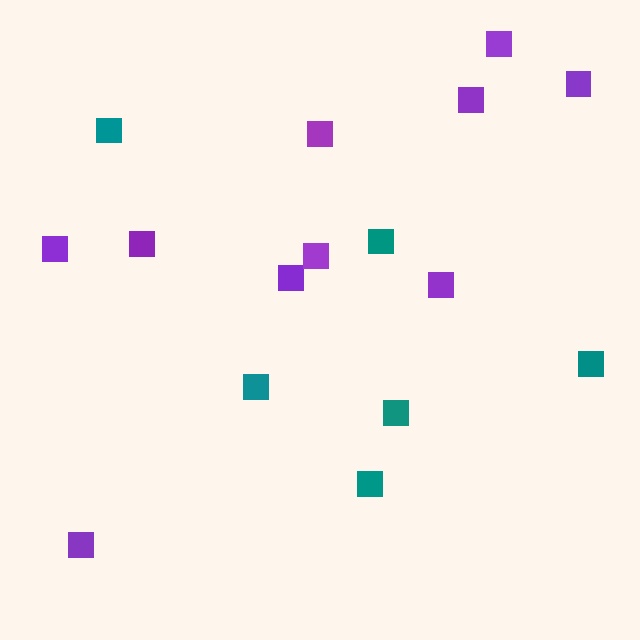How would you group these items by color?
There are 2 groups: one group of purple squares (10) and one group of teal squares (6).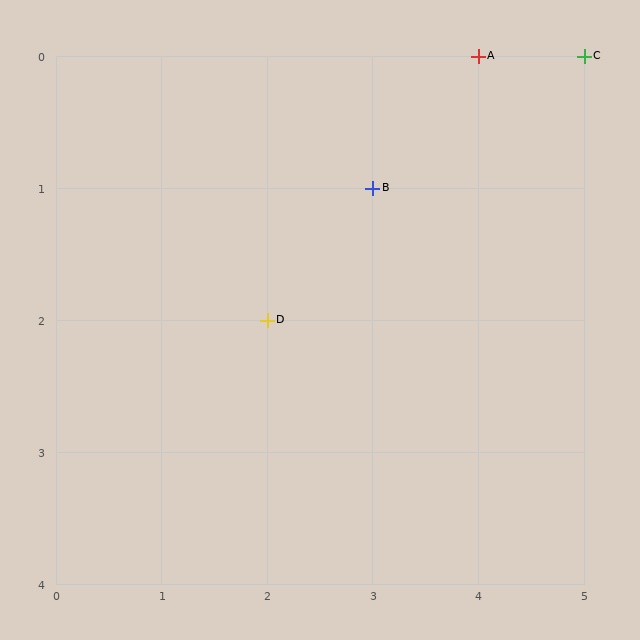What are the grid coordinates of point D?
Point D is at grid coordinates (2, 2).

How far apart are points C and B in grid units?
Points C and B are 2 columns and 1 row apart (about 2.2 grid units diagonally).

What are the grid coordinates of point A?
Point A is at grid coordinates (4, 0).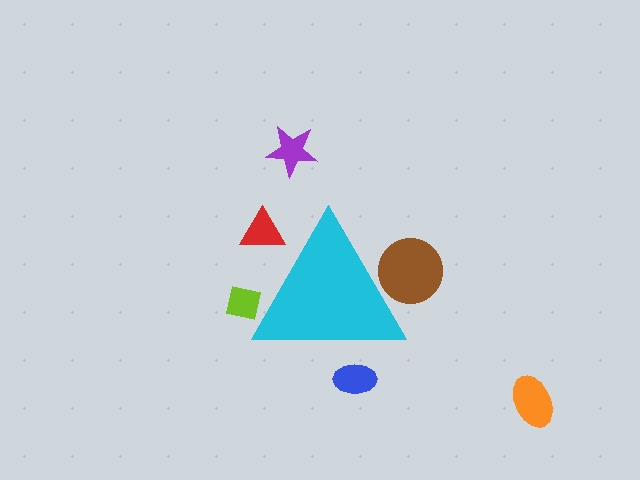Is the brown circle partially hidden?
Yes, the brown circle is partially hidden behind the cyan triangle.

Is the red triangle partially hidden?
Yes, the red triangle is partially hidden behind the cyan triangle.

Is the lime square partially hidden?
Yes, the lime square is partially hidden behind the cyan triangle.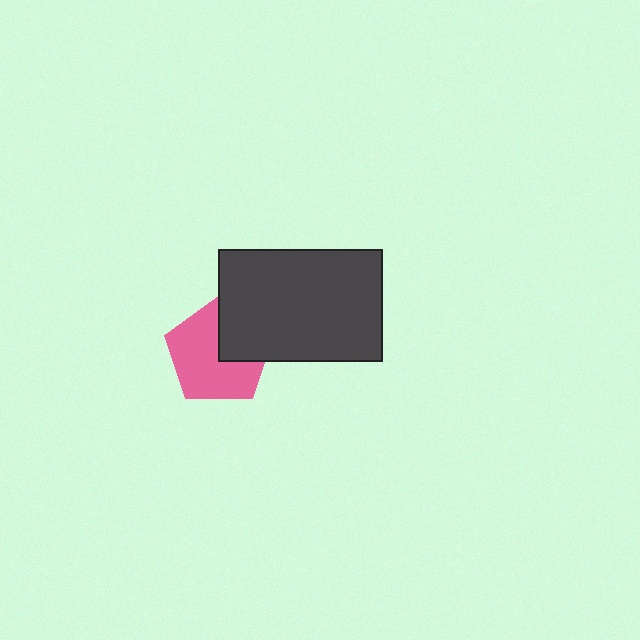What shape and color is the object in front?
The object in front is a dark gray rectangle.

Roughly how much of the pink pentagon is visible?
Most of it is visible (roughly 68%).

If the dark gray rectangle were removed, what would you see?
You would see the complete pink pentagon.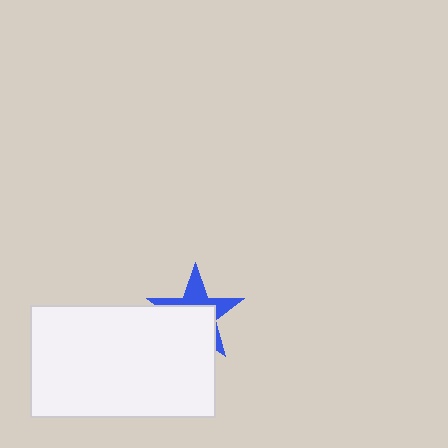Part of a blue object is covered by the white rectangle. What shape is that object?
It is a star.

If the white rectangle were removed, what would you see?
You would see the complete blue star.